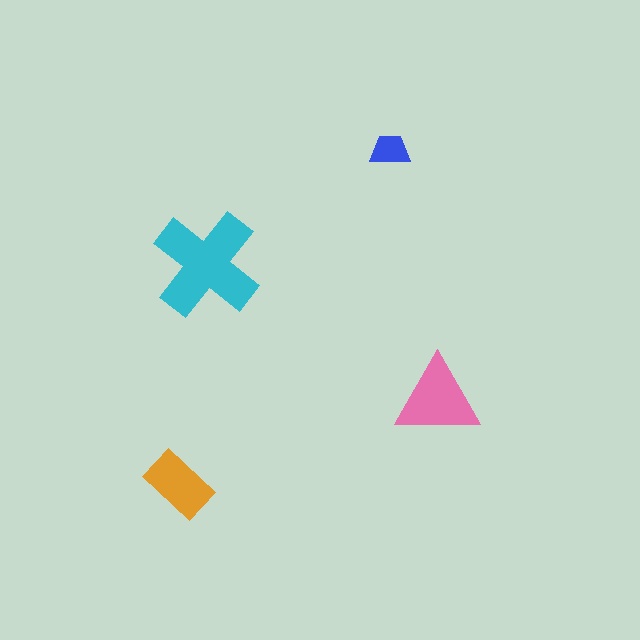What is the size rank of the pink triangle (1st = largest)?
2nd.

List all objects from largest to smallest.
The cyan cross, the pink triangle, the orange rectangle, the blue trapezoid.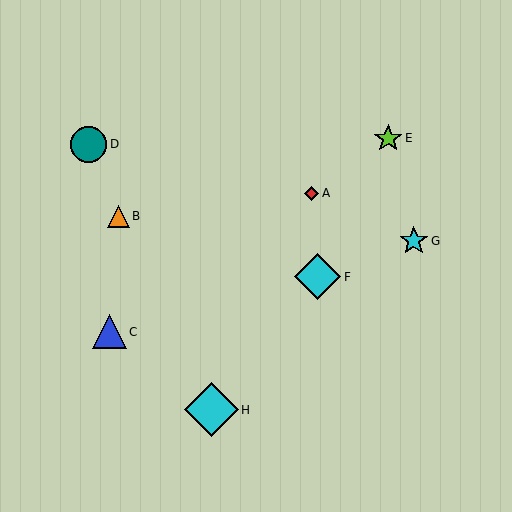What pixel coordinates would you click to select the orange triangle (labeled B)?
Click at (118, 216) to select the orange triangle B.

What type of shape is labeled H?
Shape H is a cyan diamond.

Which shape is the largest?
The cyan diamond (labeled H) is the largest.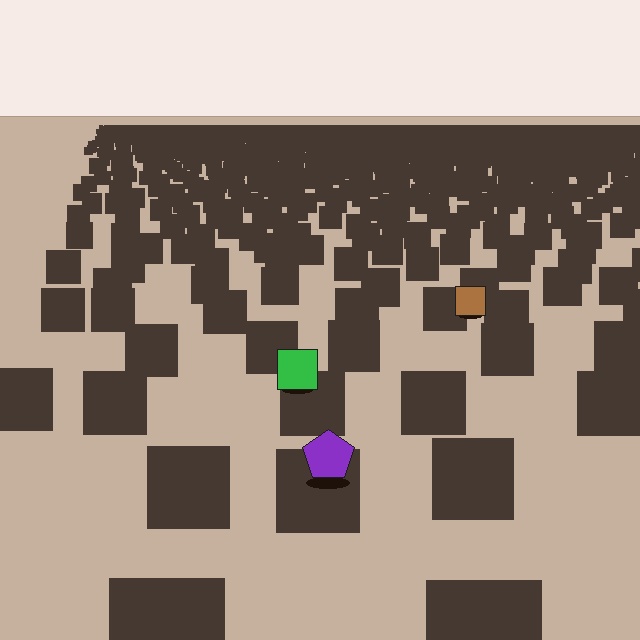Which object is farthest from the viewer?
The brown square is farthest from the viewer. It appears smaller and the ground texture around it is denser.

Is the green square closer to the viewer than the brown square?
Yes. The green square is closer — you can tell from the texture gradient: the ground texture is coarser near it.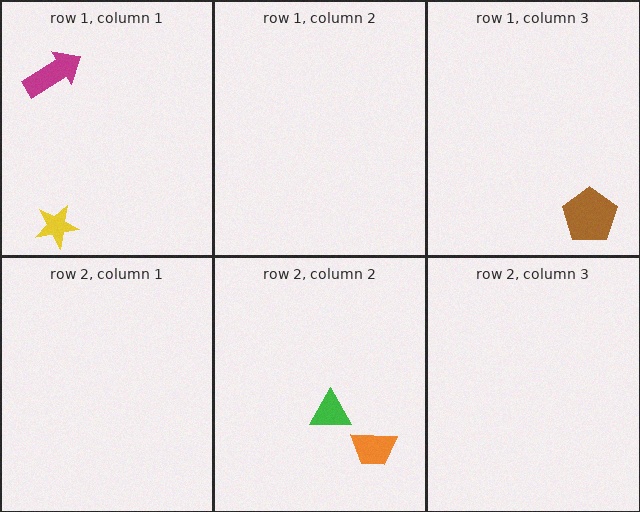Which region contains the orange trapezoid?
The row 2, column 2 region.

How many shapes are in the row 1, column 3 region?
1.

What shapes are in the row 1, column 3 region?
The brown pentagon.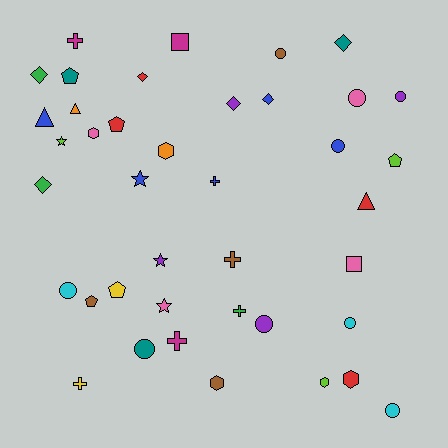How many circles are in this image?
There are 9 circles.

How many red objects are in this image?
There are 4 red objects.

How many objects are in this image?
There are 40 objects.